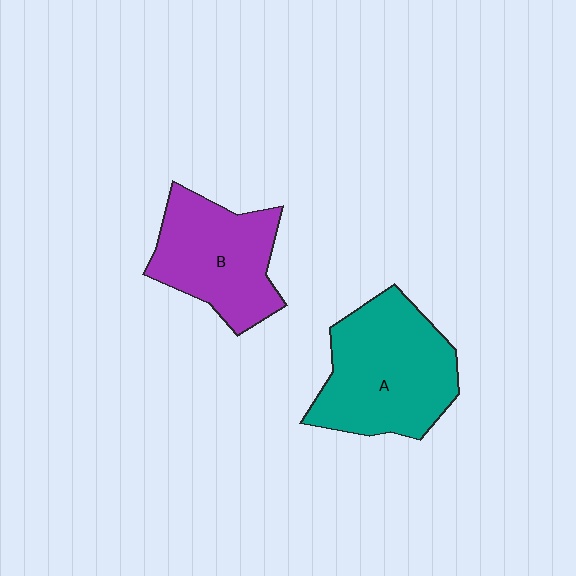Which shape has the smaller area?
Shape B (purple).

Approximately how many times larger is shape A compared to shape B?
Approximately 1.2 times.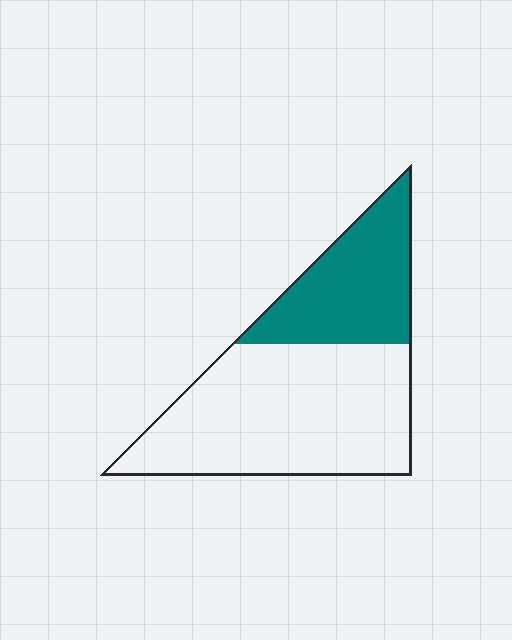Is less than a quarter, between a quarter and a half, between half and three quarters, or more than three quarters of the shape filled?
Between a quarter and a half.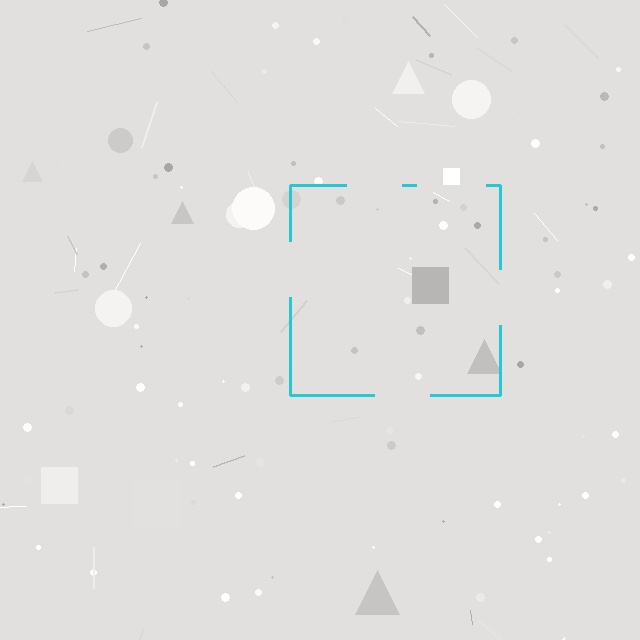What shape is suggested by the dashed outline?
The dashed outline suggests a square.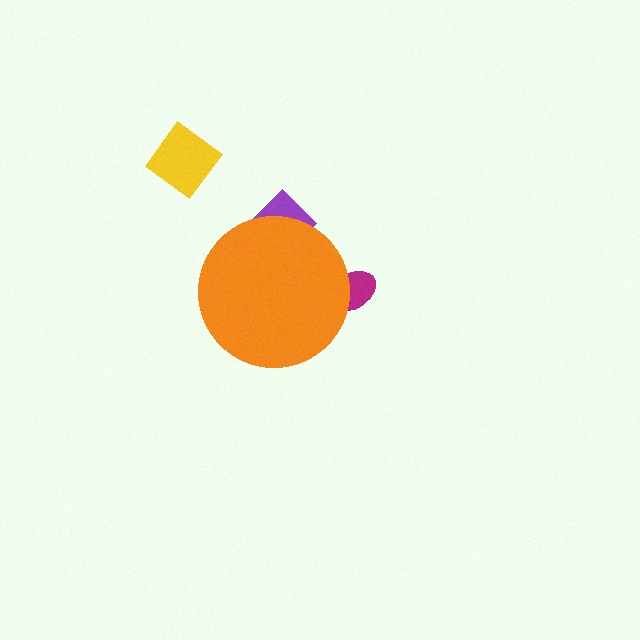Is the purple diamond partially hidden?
Yes, the purple diamond is partially hidden behind the orange circle.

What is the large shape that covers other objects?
An orange circle.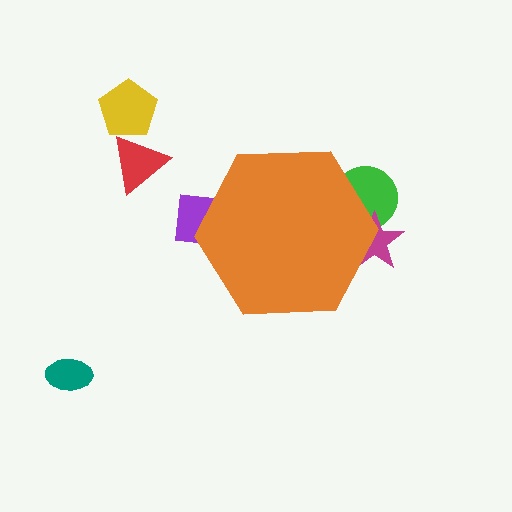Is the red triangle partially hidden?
No, the red triangle is fully visible.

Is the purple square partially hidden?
Yes, the purple square is partially hidden behind the orange hexagon.